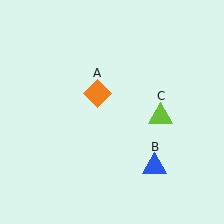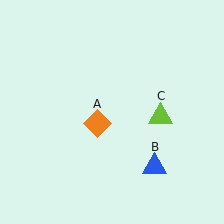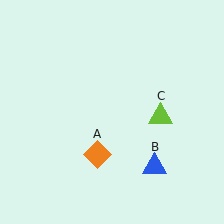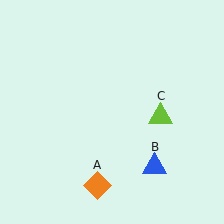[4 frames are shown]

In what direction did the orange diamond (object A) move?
The orange diamond (object A) moved down.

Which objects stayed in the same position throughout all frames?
Blue triangle (object B) and lime triangle (object C) remained stationary.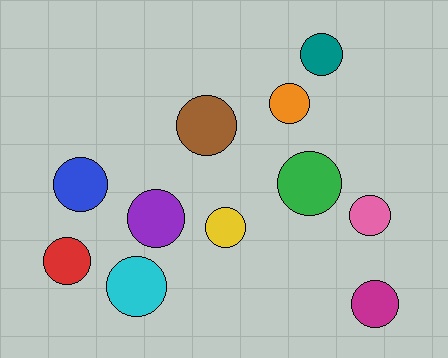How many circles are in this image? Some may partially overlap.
There are 11 circles.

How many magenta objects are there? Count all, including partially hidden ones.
There is 1 magenta object.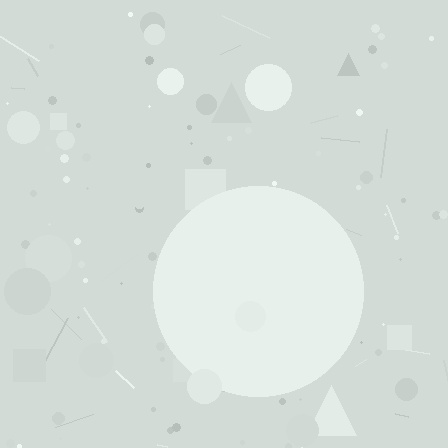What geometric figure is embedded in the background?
A circle is embedded in the background.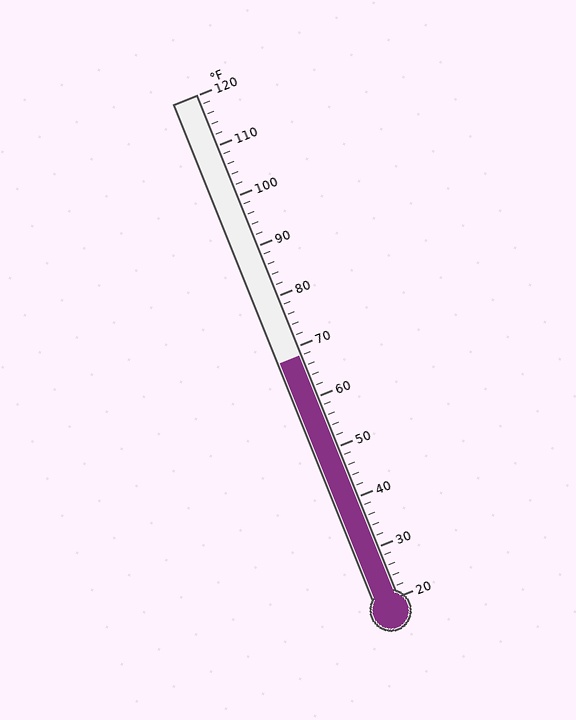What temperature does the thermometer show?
The thermometer shows approximately 68°F.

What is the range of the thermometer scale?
The thermometer scale ranges from 20°F to 120°F.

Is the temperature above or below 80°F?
The temperature is below 80°F.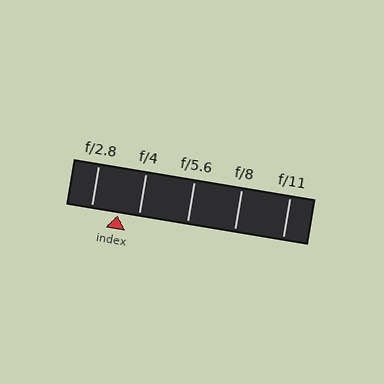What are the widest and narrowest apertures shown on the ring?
The widest aperture shown is f/2.8 and the narrowest is f/11.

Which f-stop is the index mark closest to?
The index mark is closest to f/4.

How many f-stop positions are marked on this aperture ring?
There are 5 f-stop positions marked.